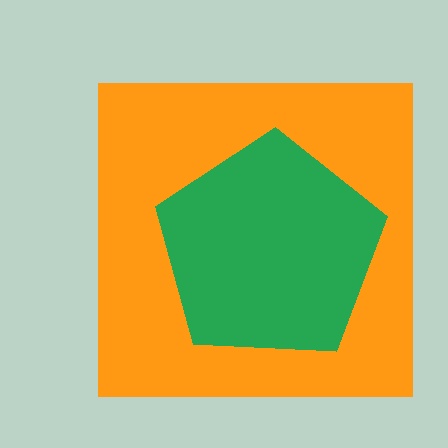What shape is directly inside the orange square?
The green pentagon.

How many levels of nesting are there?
2.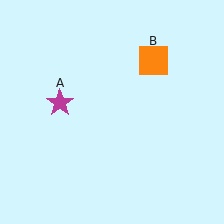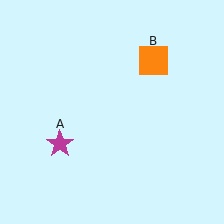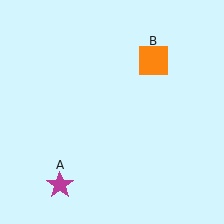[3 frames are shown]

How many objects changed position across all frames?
1 object changed position: magenta star (object A).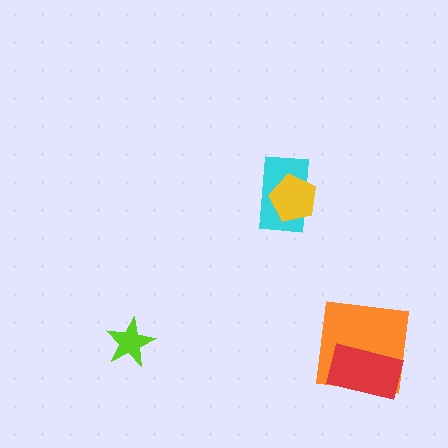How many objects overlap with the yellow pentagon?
1 object overlaps with the yellow pentagon.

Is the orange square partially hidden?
Yes, it is partially covered by another shape.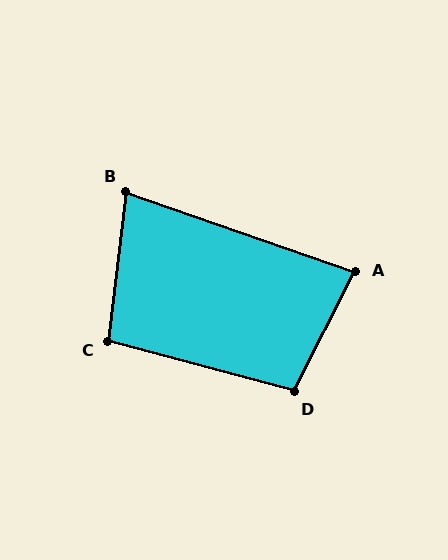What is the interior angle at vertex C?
Approximately 98 degrees (obtuse).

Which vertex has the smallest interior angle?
B, at approximately 78 degrees.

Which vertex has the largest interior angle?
D, at approximately 102 degrees.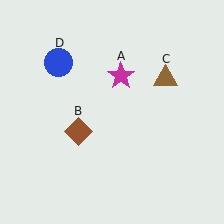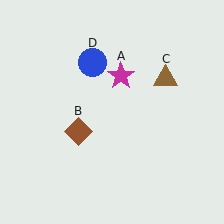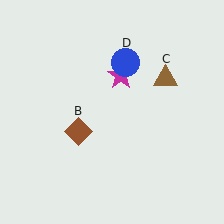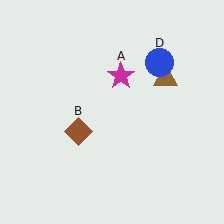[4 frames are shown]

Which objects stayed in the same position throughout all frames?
Magenta star (object A) and brown diamond (object B) and brown triangle (object C) remained stationary.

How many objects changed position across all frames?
1 object changed position: blue circle (object D).